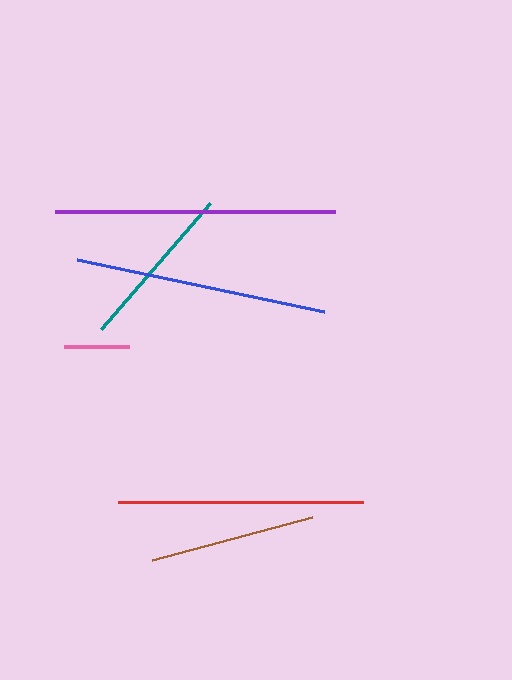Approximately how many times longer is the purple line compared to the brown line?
The purple line is approximately 1.7 times the length of the brown line.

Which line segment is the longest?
The purple line is the longest at approximately 280 pixels.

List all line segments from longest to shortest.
From longest to shortest: purple, blue, red, teal, brown, pink.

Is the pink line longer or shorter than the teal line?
The teal line is longer than the pink line.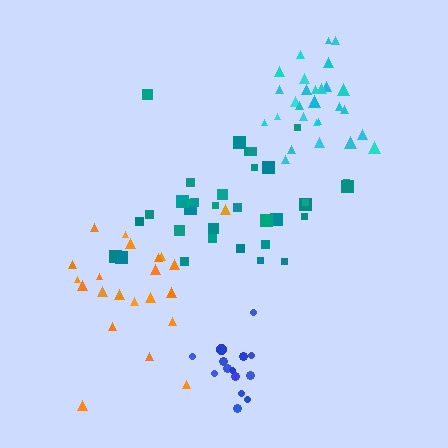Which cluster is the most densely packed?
Blue.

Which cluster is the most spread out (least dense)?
Orange.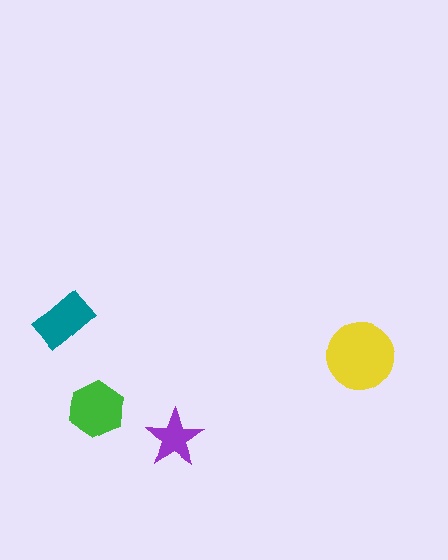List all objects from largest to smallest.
The yellow circle, the green hexagon, the teal rectangle, the purple star.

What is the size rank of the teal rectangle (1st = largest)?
3rd.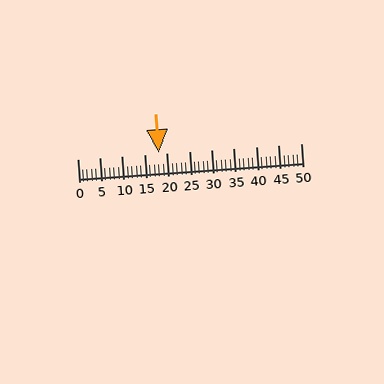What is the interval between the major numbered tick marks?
The major tick marks are spaced 5 units apart.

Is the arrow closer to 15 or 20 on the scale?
The arrow is closer to 20.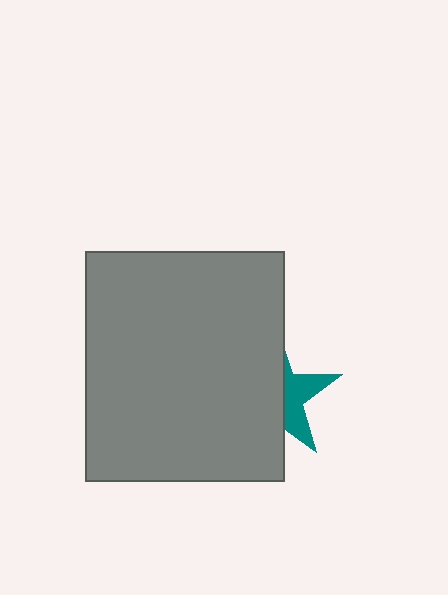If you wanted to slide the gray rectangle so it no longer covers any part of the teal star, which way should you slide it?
Slide it left — that is the most direct way to separate the two shapes.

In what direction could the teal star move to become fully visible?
The teal star could move right. That would shift it out from behind the gray rectangle entirely.